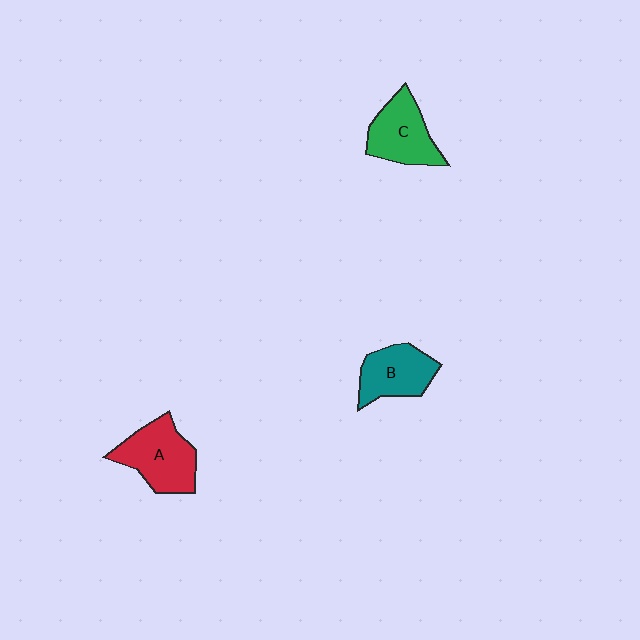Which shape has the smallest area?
Shape B (teal).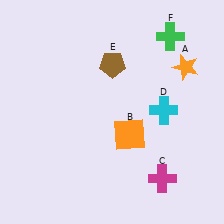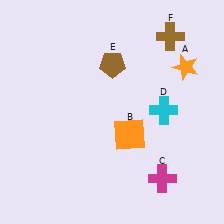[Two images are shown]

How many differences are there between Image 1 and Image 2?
There is 1 difference between the two images.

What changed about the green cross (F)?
In Image 1, F is green. In Image 2, it changed to brown.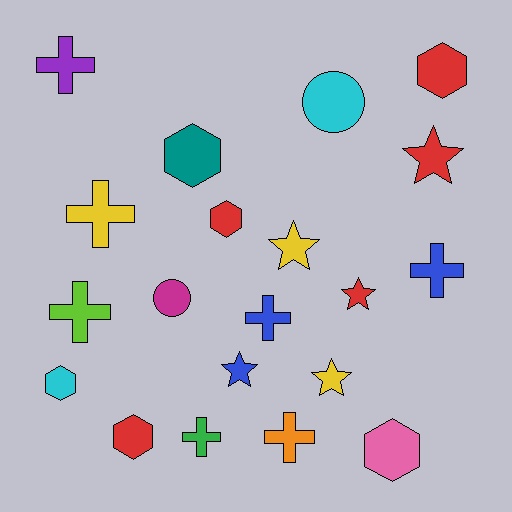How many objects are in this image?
There are 20 objects.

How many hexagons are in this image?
There are 6 hexagons.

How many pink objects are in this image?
There is 1 pink object.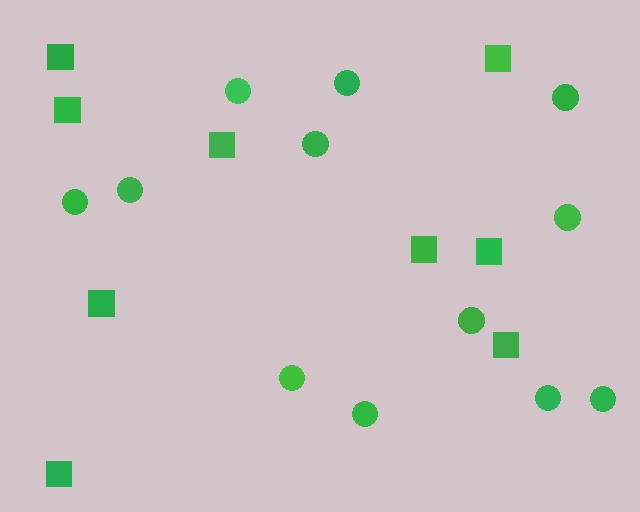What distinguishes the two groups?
There are 2 groups: one group of squares (9) and one group of circles (12).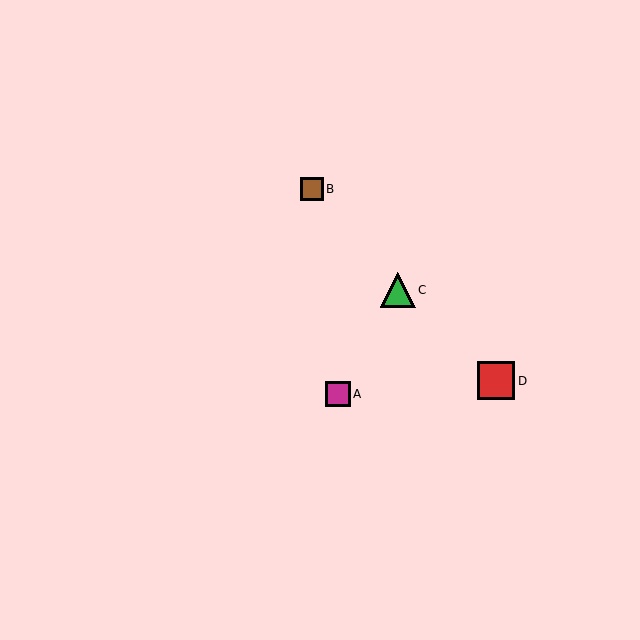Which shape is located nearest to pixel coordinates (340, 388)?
The magenta square (labeled A) at (338, 394) is nearest to that location.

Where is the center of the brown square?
The center of the brown square is at (312, 189).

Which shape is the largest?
The red square (labeled D) is the largest.